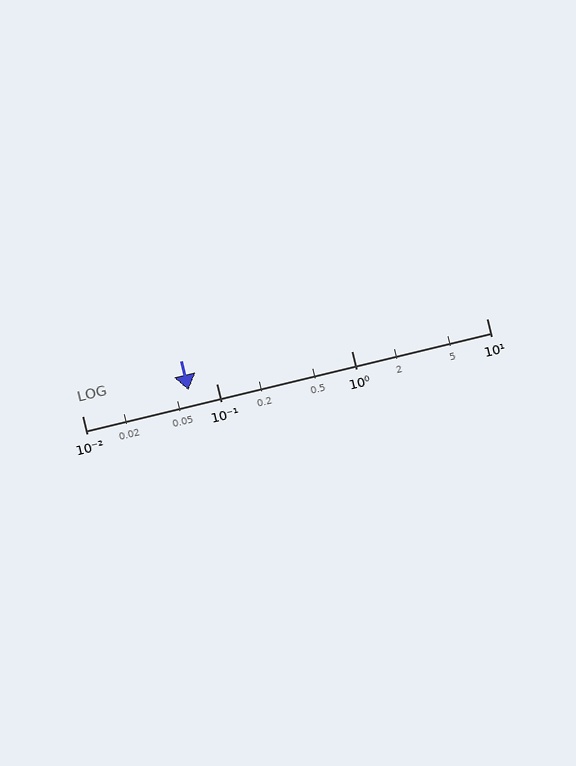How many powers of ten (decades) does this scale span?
The scale spans 3 decades, from 0.01 to 10.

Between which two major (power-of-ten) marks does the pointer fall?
The pointer is between 0.01 and 0.1.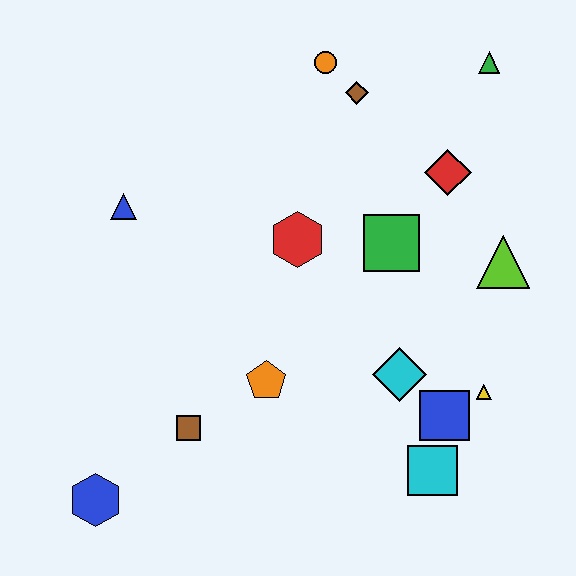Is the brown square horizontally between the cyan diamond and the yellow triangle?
No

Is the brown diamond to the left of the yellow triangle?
Yes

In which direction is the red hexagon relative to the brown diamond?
The red hexagon is below the brown diamond.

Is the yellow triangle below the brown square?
No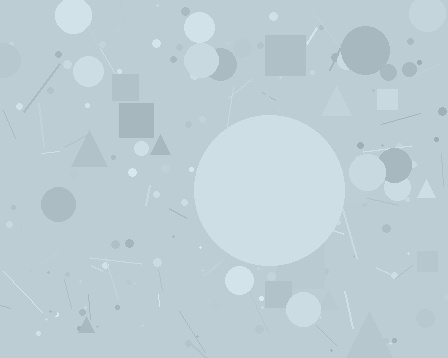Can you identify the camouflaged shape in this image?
The camouflaged shape is a circle.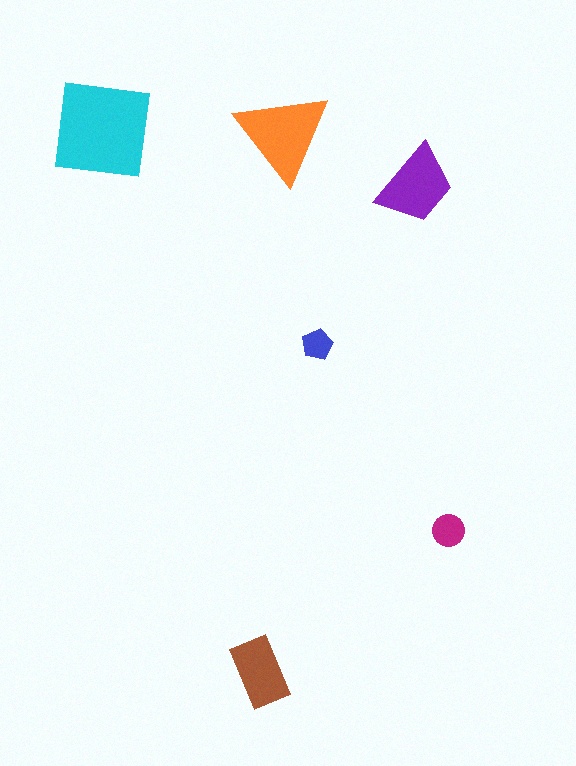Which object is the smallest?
The blue pentagon.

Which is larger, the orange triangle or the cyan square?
The cyan square.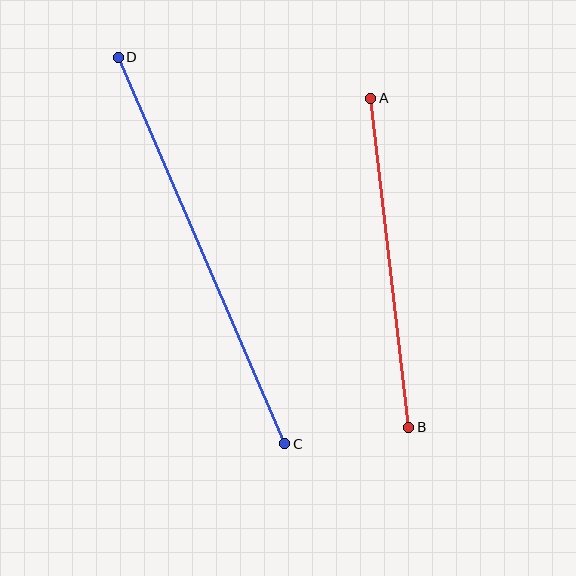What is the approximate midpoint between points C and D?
The midpoint is at approximately (202, 250) pixels.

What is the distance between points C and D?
The distance is approximately 421 pixels.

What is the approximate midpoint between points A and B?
The midpoint is at approximately (390, 263) pixels.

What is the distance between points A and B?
The distance is approximately 331 pixels.